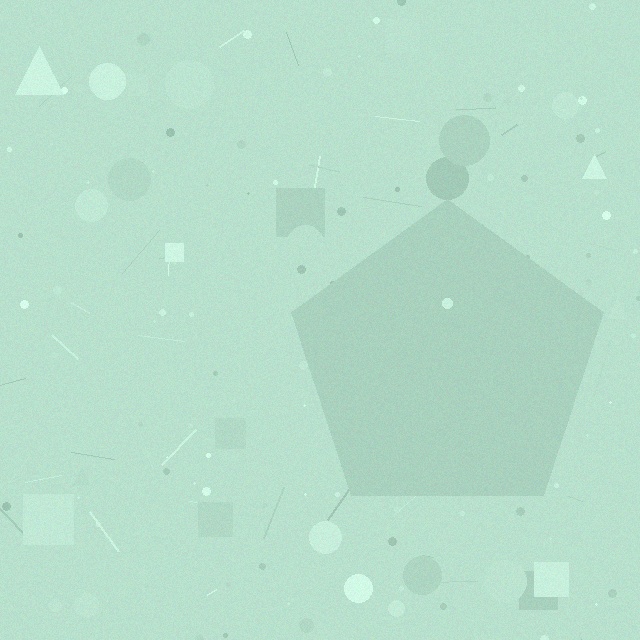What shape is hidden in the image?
A pentagon is hidden in the image.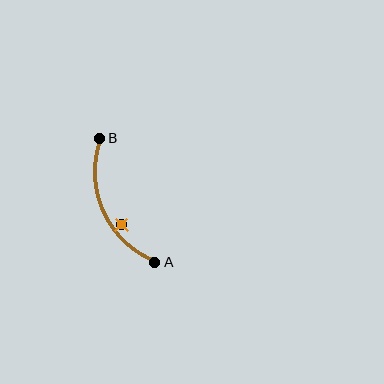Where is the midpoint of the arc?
The arc midpoint is the point on the curve farthest from the straight line joining A and B. It sits to the left of that line.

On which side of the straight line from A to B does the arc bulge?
The arc bulges to the left of the straight line connecting A and B.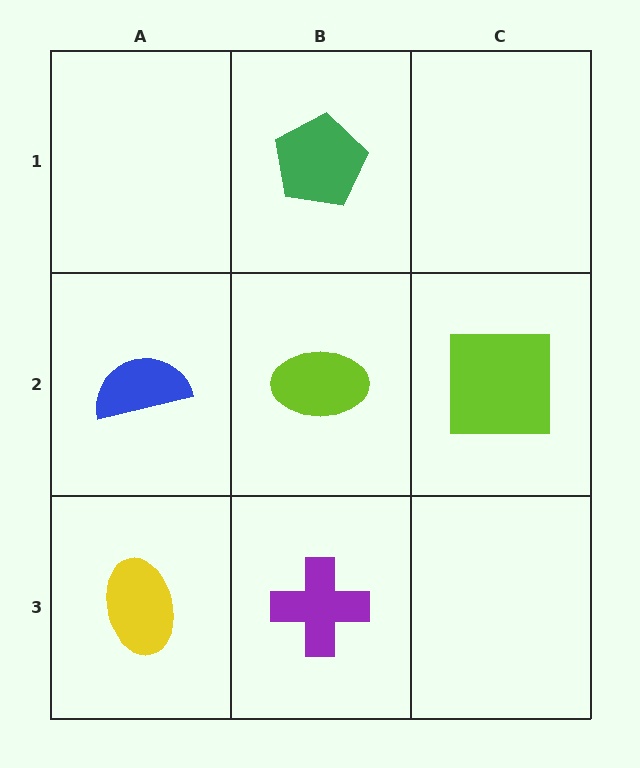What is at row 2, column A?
A blue semicircle.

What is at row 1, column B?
A green pentagon.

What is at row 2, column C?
A lime square.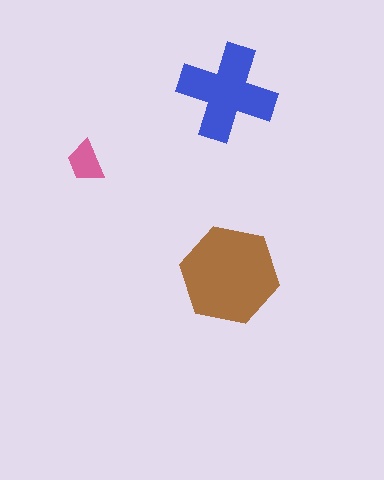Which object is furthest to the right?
The brown hexagon is rightmost.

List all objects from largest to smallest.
The brown hexagon, the blue cross, the pink trapezoid.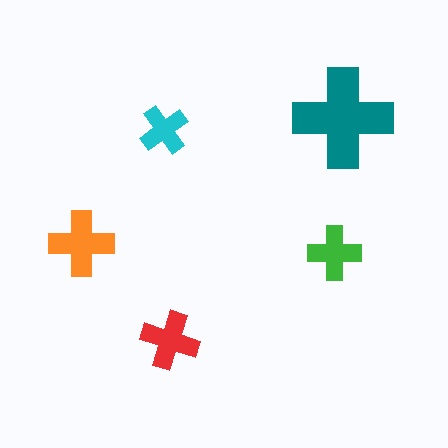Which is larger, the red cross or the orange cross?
The orange one.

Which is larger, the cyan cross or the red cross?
The red one.